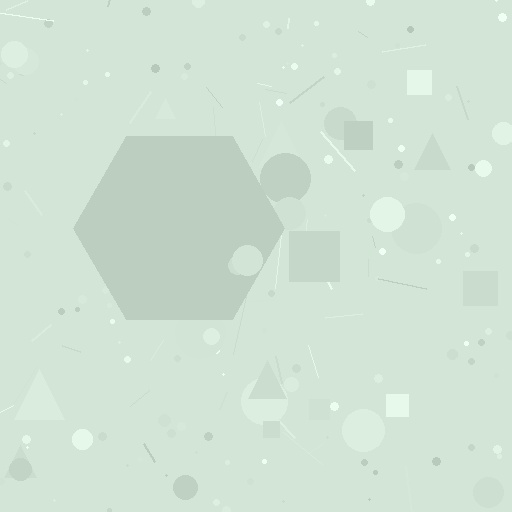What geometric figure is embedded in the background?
A hexagon is embedded in the background.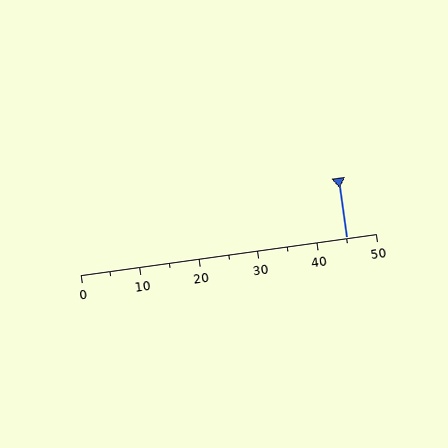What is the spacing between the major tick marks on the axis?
The major ticks are spaced 10 apart.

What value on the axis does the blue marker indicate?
The marker indicates approximately 45.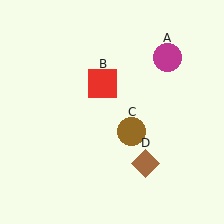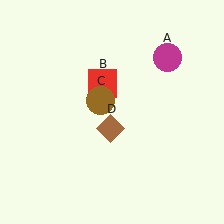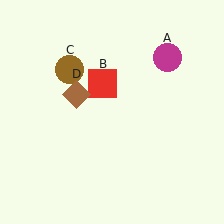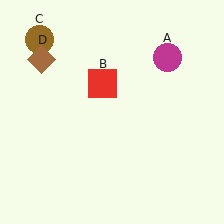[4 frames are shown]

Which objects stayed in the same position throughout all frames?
Magenta circle (object A) and red square (object B) remained stationary.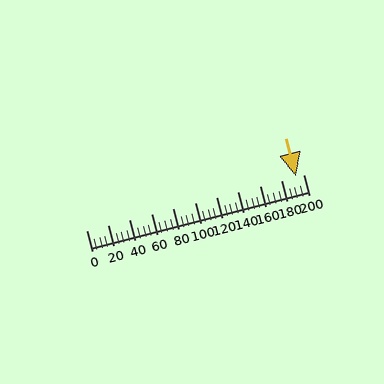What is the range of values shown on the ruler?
The ruler shows values from 0 to 200.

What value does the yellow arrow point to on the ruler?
The yellow arrow points to approximately 193.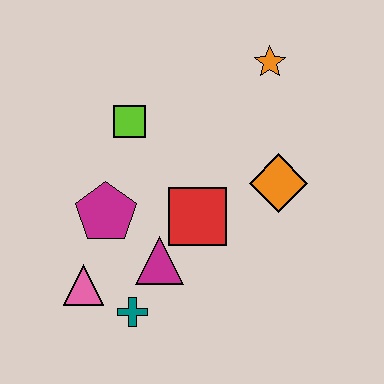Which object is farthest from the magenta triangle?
The orange star is farthest from the magenta triangle.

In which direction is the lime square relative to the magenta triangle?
The lime square is above the magenta triangle.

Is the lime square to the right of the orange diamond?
No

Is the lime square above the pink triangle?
Yes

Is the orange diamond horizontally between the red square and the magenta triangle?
No